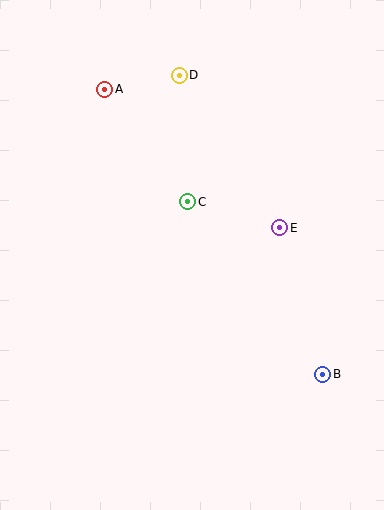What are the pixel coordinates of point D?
Point D is at (179, 75).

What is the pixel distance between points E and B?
The distance between E and B is 153 pixels.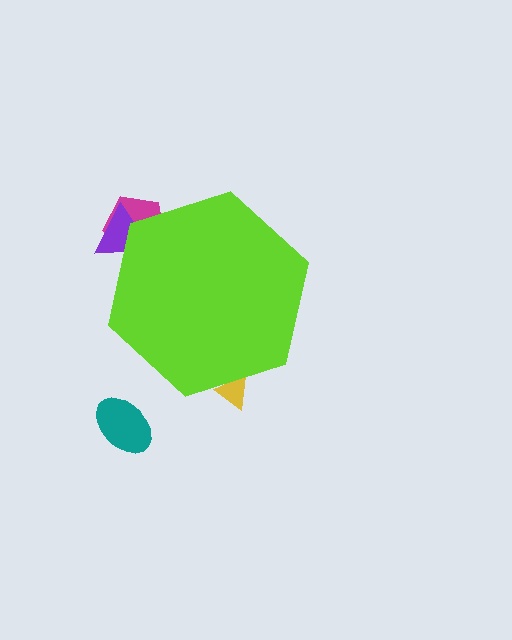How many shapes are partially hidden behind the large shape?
3 shapes are partially hidden.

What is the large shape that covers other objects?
A lime hexagon.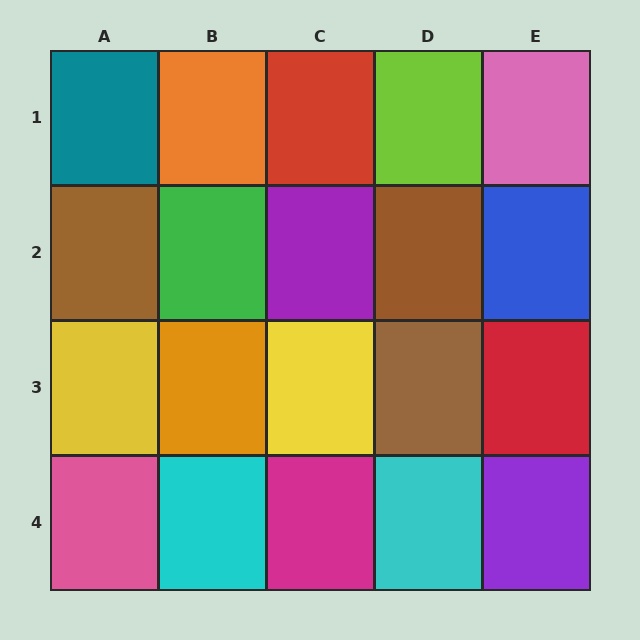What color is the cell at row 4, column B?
Cyan.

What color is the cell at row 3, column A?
Yellow.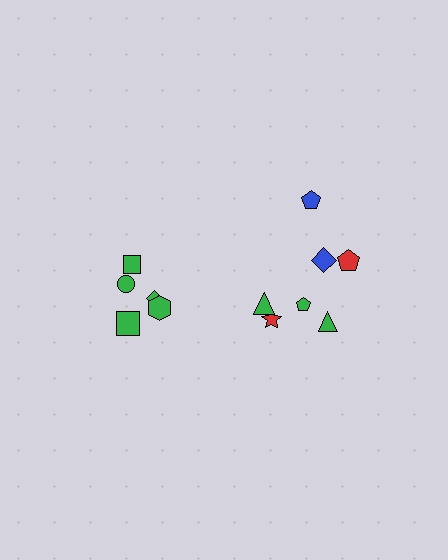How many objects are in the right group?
There are 7 objects.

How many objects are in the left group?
There are 5 objects.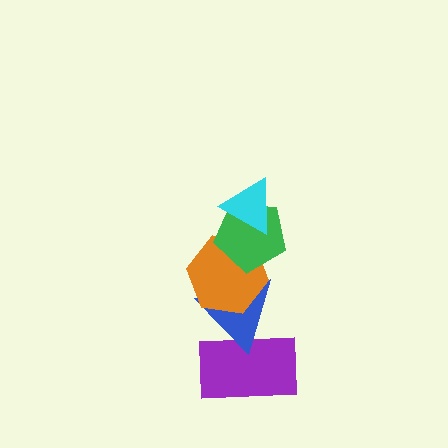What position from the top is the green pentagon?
The green pentagon is 2nd from the top.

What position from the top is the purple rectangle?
The purple rectangle is 5th from the top.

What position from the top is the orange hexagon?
The orange hexagon is 3rd from the top.